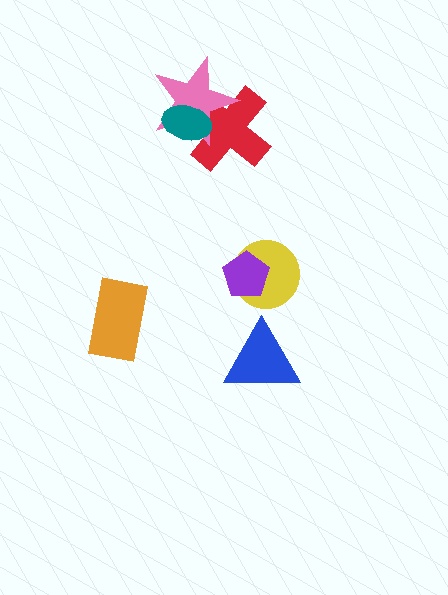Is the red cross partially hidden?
Yes, it is partially covered by another shape.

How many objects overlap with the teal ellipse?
2 objects overlap with the teal ellipse.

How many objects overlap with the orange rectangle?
0 objects overlap with the orange rectangle.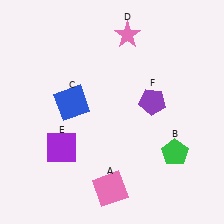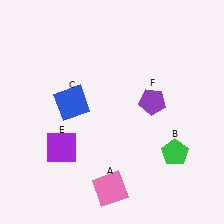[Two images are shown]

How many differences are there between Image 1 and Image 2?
There is 1 difference between the two images.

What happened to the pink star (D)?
The pink star (D) was removed in Image 2. It was in the top-right area of Image 1.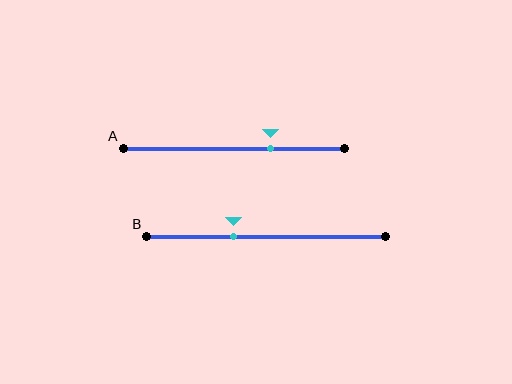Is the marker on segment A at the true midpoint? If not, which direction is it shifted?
No, the marker on segment A is shifted to the right by about 16% of the segment length.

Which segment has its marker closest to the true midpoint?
Segment B has its marker closest to the true midpoint.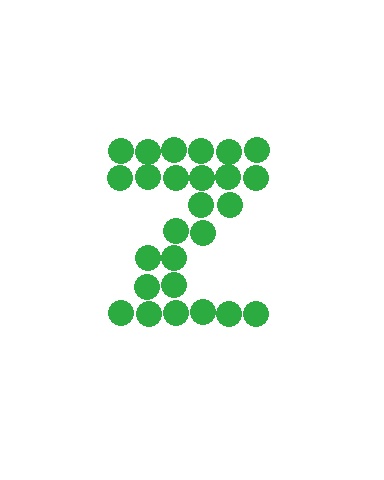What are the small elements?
The small elements are circles.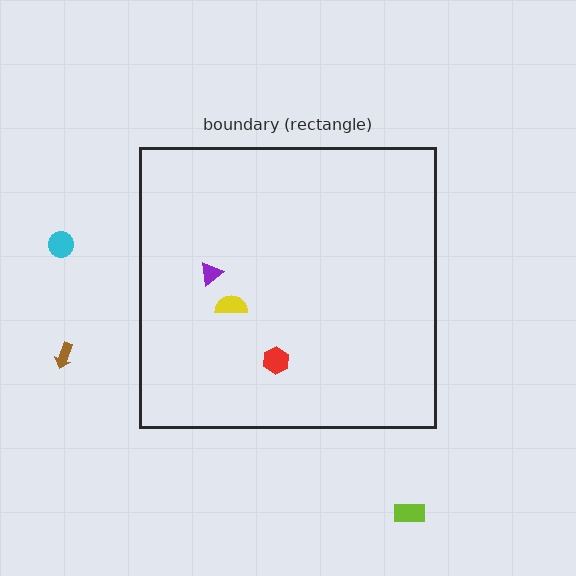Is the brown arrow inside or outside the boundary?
Outside.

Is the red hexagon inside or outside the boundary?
Inside.